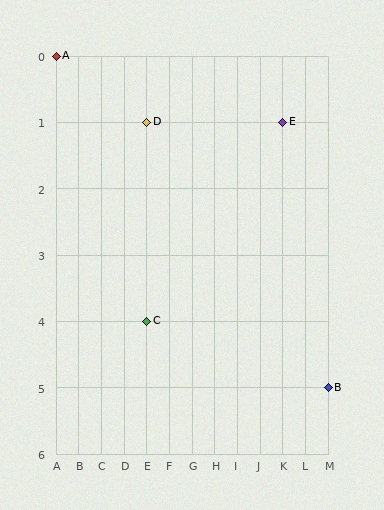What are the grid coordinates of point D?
Point D is at grid coordinates (E, 1).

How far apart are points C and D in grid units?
Points C and D are 3 rows apart.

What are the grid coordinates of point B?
Point B is at grid coordinates (M, 5).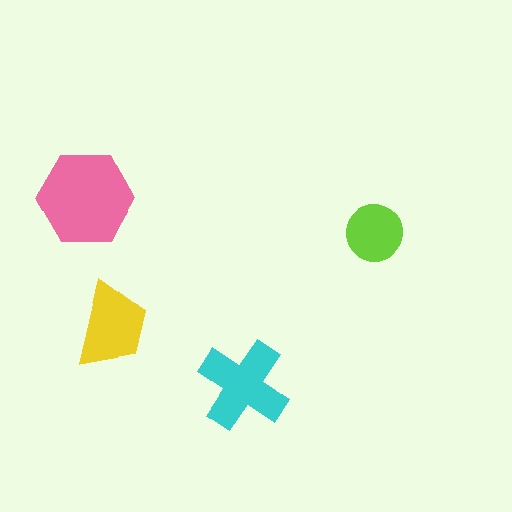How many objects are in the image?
There are 4 objects in the image.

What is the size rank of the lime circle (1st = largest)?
4th.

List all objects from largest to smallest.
The pink hexagon, the cyan cross, the yellow trapezoid, the lime circle.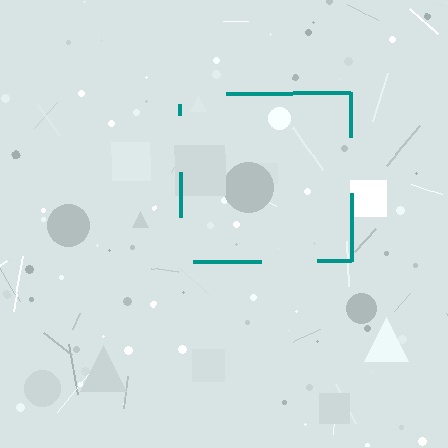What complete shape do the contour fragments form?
The contour fragments form a square.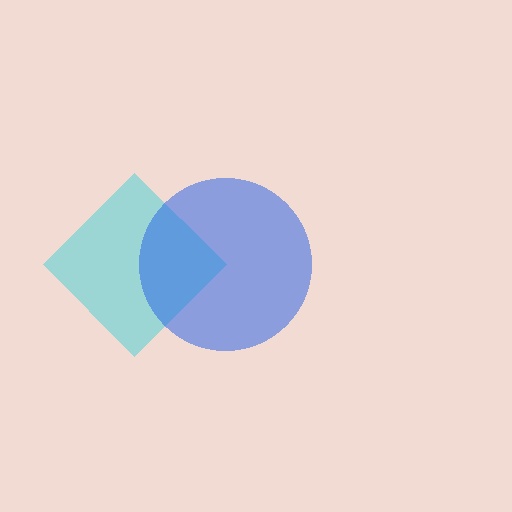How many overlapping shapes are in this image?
There are 2 overlapping shapes in the image.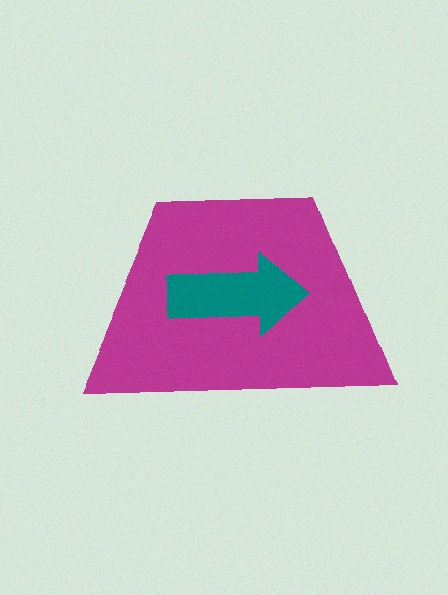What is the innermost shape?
The teal arrow.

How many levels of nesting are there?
2.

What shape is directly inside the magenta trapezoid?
The teal arrow.